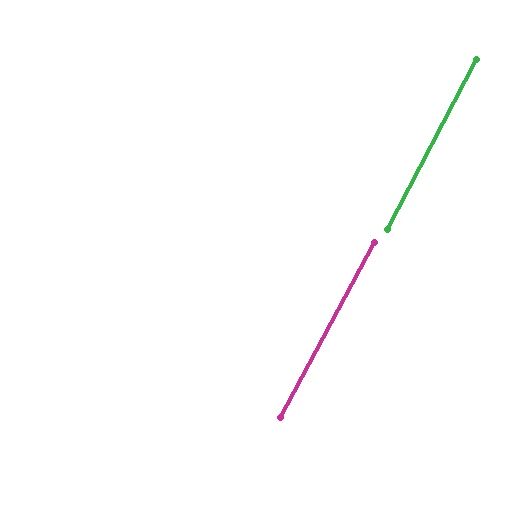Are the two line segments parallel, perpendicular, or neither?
Parallel — their directions differ by only 0.4°.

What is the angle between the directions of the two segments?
Approximately 0 degrees.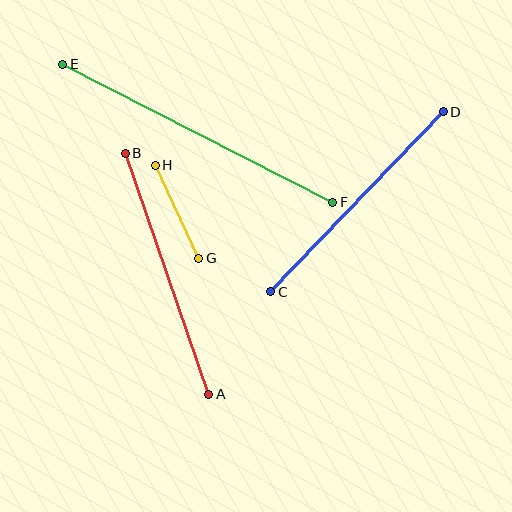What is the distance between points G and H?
The distance is approximately 103 pixels.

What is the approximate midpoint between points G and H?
The midpoint is at approximately (177, 212) pixels.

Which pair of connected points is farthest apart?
Points E and F are farthest apart.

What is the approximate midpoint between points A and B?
The midpoint is at approximately (167, 274) pixels.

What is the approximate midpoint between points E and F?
The midpoint is at approximately (198, 133) pixels.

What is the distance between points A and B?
The distance is approximately 255 pixels.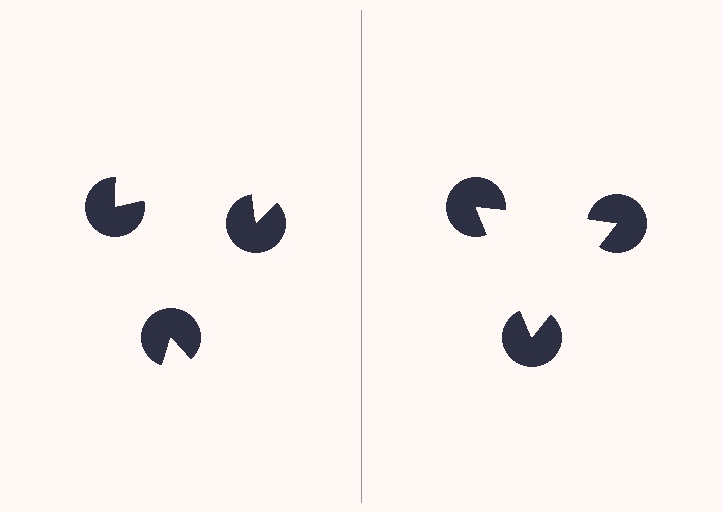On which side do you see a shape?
An illusory triangle appears on the right side. On the left side the wedge cuts are rotated, so no coherent shape forms.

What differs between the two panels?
The pac-man discs are positioned identically on both sides; only the wedge orientations differ. On the right they align to a triangle; on the left they are misaligned.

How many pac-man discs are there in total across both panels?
6 — 3 on each side.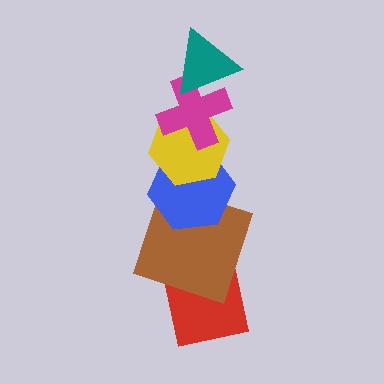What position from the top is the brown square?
The brown square is 5th from the top.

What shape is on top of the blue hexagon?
The yellow hexagon is on top of the blue hexagon.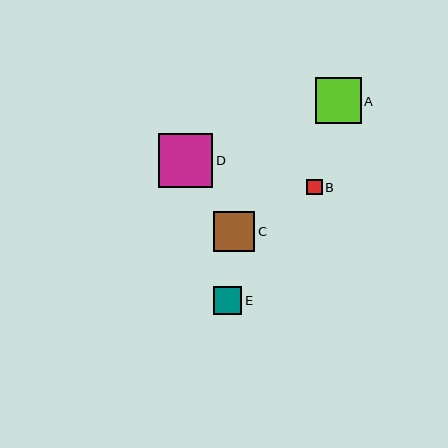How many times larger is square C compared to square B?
Square C is approximately 2.6 times the size of square B.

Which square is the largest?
Square D is the largest with a size of approximately 54 pixels.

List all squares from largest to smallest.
From largest to smallest: D, A, C, E, B.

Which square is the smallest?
Square B is the smallest with a size of approximately 16 pixels.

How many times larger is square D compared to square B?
Square D is approximately 3.5 times the size of square B.